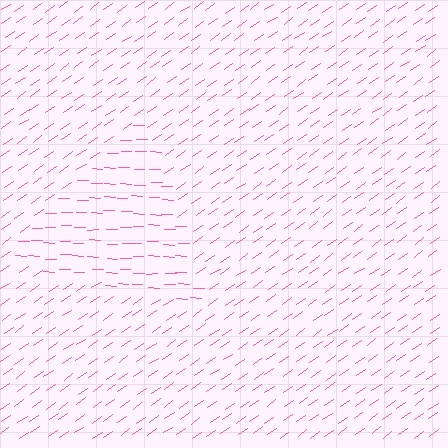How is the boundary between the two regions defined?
The boundary is defined purely by a change in line orientation (approximately 37 degrees difference). All lines are the same color and thickness.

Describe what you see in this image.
The image is filled with small pink line segments. A triangle region in the image has lines oriented differently from the surrounding lines, creating a visible texture boundary.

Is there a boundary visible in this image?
Yes, there is a texture boundary formed by a change in line orientation.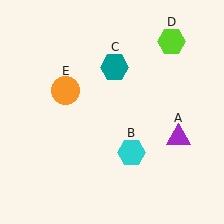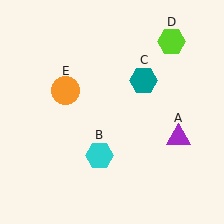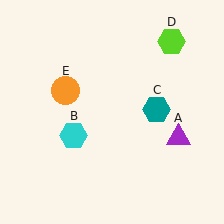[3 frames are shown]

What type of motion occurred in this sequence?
The cyan hexagon (object B), teal hexagon (object C) rotated clockwise around the center of the scene.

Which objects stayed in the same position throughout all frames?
Purple triangle (object A) and lime hexagon (object D) and orange circle (object E) remained stationary.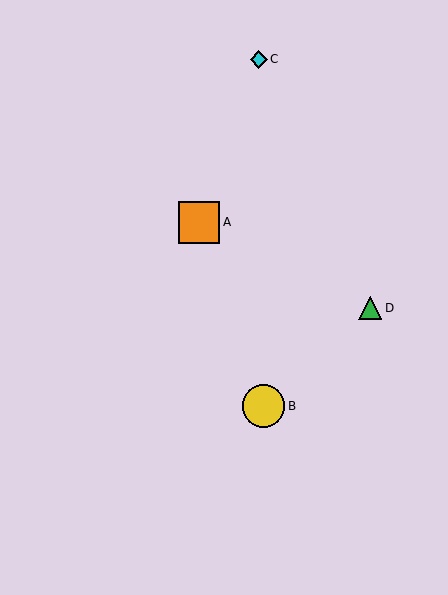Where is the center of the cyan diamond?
The center of the cyan diamond is at (259, 59).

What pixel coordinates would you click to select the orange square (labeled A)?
Click at (199, 222) to select the orange square A.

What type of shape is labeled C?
Shape C is a cyan diamond.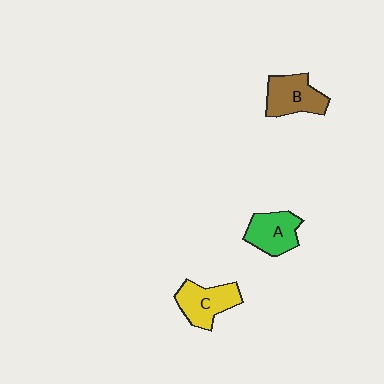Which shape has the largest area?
Shape C (yellow).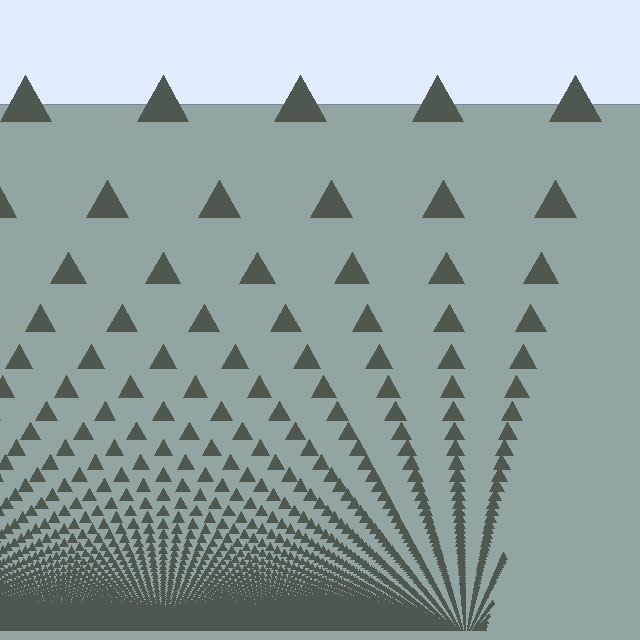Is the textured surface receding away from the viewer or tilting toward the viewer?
The surface appears to tilt toward the viewer. Texture elements get larger and sparser toward the top.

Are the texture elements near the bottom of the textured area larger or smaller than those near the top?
Smaller. The gradient is inverted — elements near the bottom are smaller and denser.